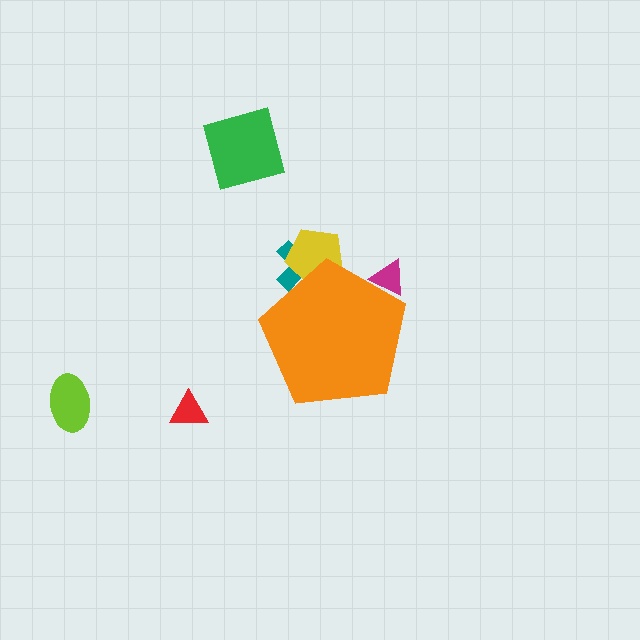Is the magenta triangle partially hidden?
Yes, the magenta triangle is partially hidden behind the orange pentagon.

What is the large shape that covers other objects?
An orange pentagon.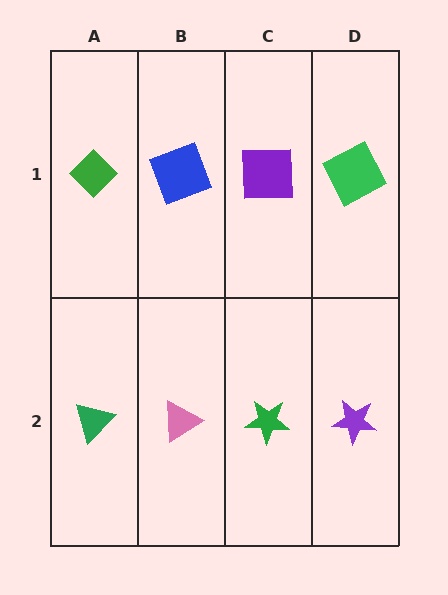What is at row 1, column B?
A blue square.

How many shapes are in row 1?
4 shapes.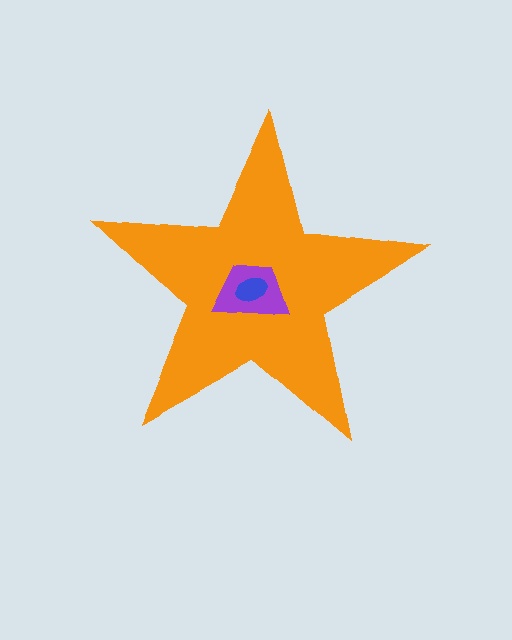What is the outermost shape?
The orange star.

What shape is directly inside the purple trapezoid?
The blue ellipse.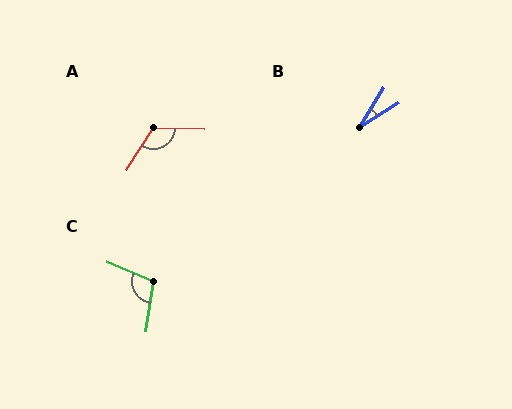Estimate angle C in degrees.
Approximately 105 degrees.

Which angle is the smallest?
B, at approximately 26 degrees.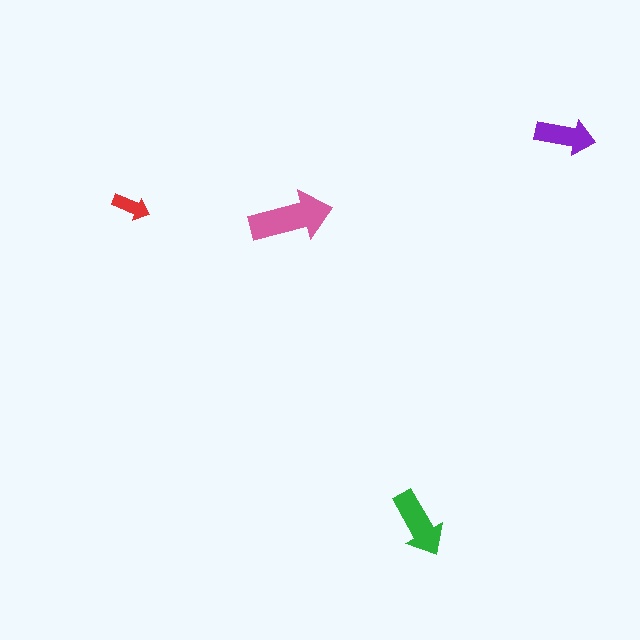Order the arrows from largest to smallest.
the pink one, the green one, the purple one, the red one.